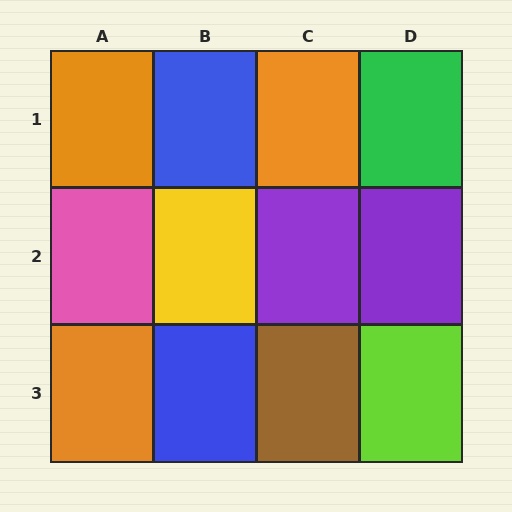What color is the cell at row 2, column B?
Yellow.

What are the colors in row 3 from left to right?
Orange, blue, brown, lime.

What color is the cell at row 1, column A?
Orange.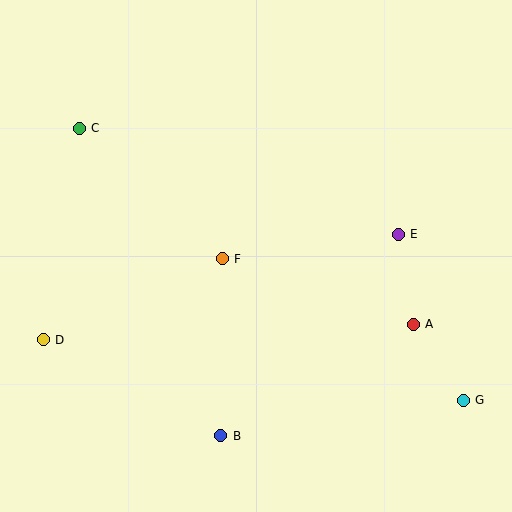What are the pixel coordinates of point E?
Point E is at (398, 234).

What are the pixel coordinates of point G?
Point G is at (463, 400).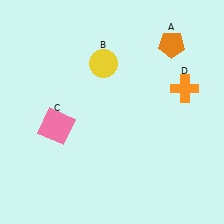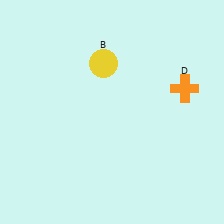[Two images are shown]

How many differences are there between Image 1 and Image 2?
There are 2 differences between the two images.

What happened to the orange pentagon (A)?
The orange pentagon (A) was removed in Image 2. It was in the top-right area of Image 1.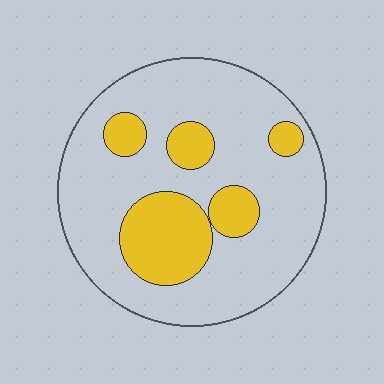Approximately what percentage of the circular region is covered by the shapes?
Approximately 25%.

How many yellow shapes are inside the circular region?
5.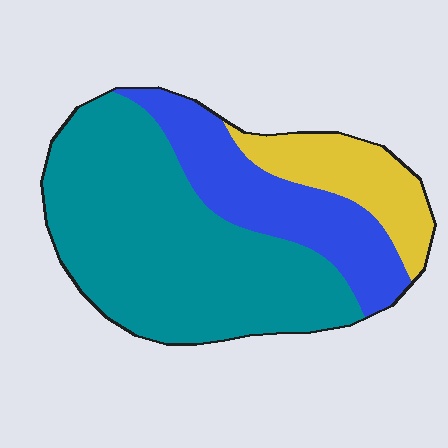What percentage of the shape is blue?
Blue takes up between a quarter and a half of the shape.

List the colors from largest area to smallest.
From largest to smallest: teal, blue, yellow.